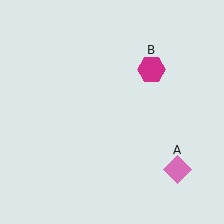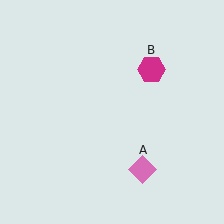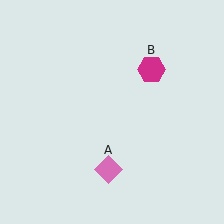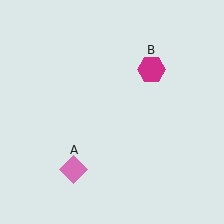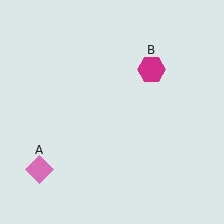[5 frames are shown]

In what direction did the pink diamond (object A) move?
The pink diamond (object A) moved left.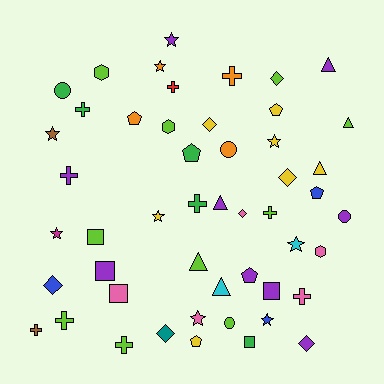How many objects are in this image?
There are 50 objects.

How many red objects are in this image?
There is 1 red object.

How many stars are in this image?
There are 9 stars.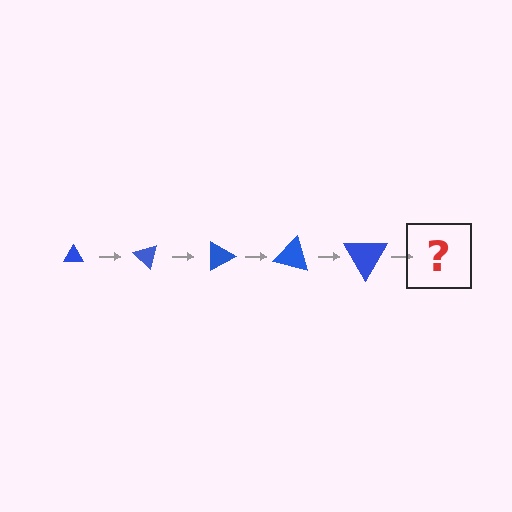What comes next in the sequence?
The next element should be a triangle, larger than the previous one and rotated 225 degrees from the start.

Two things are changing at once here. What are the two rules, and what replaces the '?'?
The two rules are that the triangle grows larger each step and it rotates 45 degrees each step. The '?' should be a triangle, larger than the previous one and rotated 225 degrees from the start.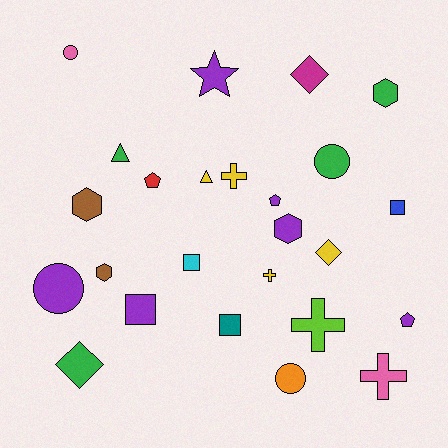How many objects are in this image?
There are 25 objects.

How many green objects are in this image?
There are 4 green objects.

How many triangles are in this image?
There are 2 triangles.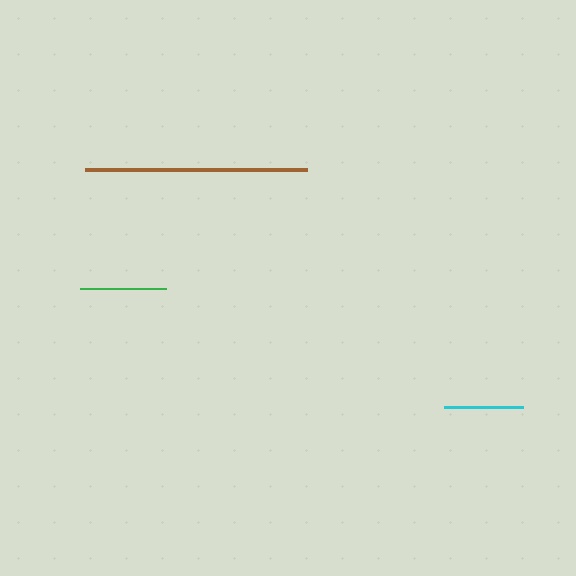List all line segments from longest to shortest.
From longest to shortest: brown, green, cyan.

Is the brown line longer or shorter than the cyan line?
The brown line is longer than the cyan line.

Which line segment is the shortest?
The cyan line is the shortest at approximately 79 pixels.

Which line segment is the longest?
The brown line is the longest at approximately 222 pixels.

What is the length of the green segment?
The green segment is approximately 86 pixels long.